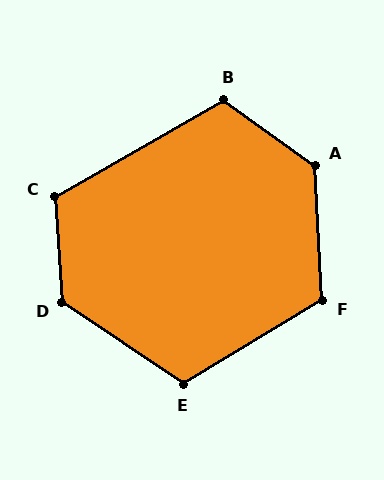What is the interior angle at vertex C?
Approximately 116 degrees (obtuse).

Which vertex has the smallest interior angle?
B, at approximately 114 degrees.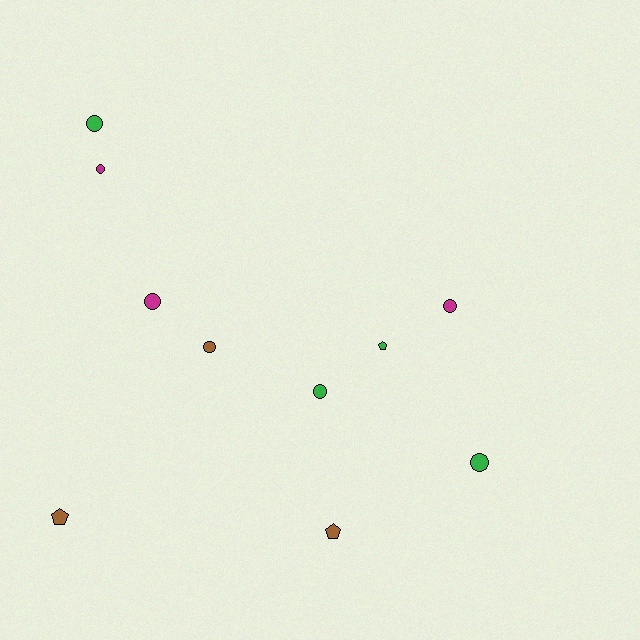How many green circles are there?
There are 3 green circles.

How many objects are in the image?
There are 10 objects.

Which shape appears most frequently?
Circle, with 7 objects.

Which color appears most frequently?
Green, with 4 objects.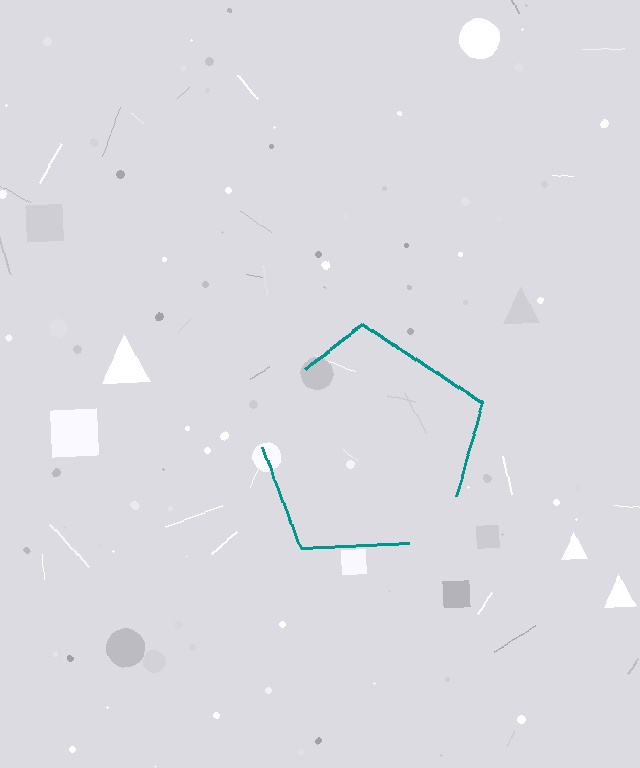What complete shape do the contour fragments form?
The contour fragments form a pentagon.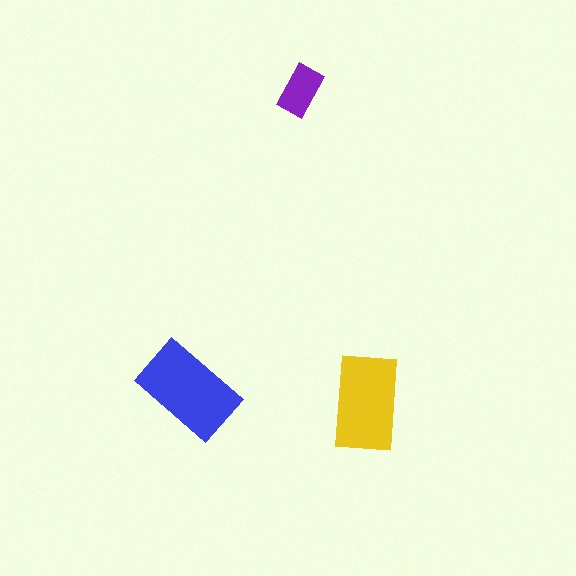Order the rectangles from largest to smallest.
the blue one, the yellow one, the purple one.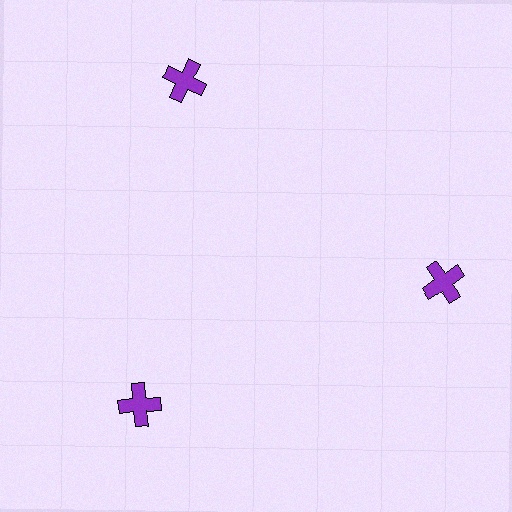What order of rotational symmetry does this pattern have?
This pattern has 3-fold rotational symmetry.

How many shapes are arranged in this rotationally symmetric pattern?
There are 3 shapes, arranged in 3 groups of 1.